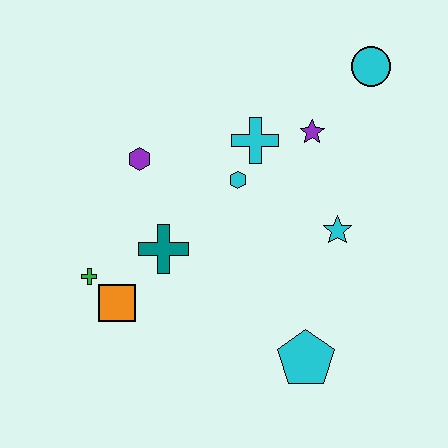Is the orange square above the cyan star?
No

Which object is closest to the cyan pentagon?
The cyan star is closest to the cyan pentagon.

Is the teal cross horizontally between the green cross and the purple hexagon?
No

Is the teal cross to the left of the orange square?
No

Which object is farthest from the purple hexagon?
The cyan pentagon is farthest from the purple hexagon.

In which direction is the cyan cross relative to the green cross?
The cyan cross is to the right of the green cross.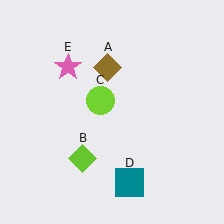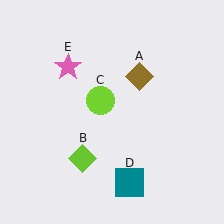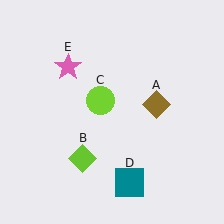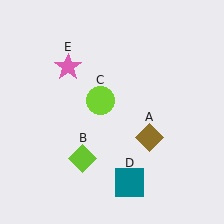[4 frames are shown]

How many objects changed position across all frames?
1 object changed position: brown diamond (object A).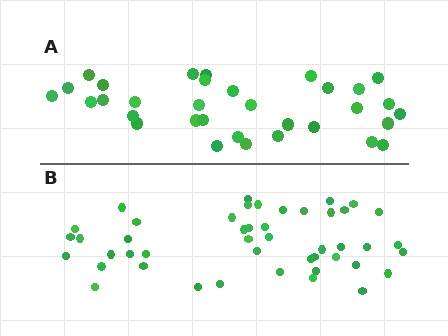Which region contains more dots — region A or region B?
Region B (the bottom region) has more dots.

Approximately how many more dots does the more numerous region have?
Region B has approximately 15 more dots than region A.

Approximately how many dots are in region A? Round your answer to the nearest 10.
About 30 dots. (The exact count is 33, which rounds to 30.)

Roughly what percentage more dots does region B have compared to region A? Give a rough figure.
About 40% more.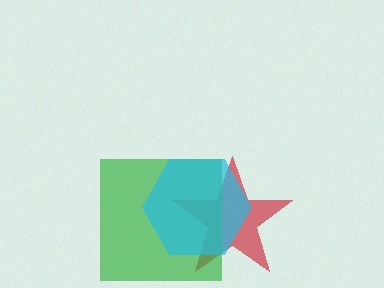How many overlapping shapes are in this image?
There are 3 overlapping shapes in the image.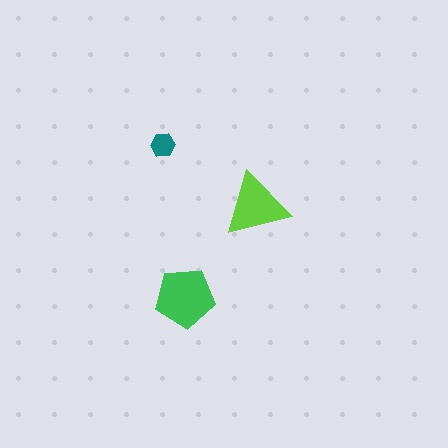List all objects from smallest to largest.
The teal hexagon, the lime triangle, the green pentagon.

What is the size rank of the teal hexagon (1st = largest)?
3rd.